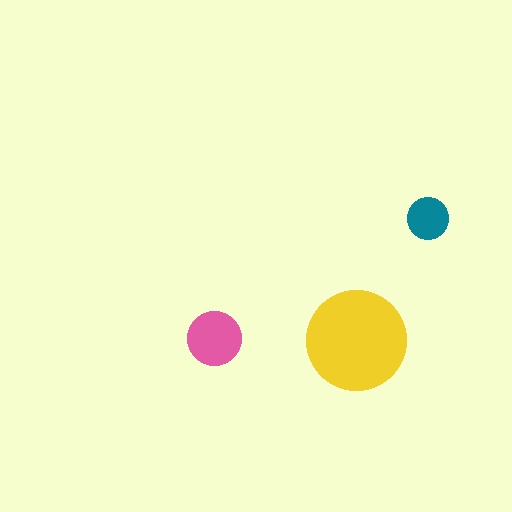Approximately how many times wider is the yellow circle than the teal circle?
About 2.5 times wider.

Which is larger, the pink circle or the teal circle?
The pink one.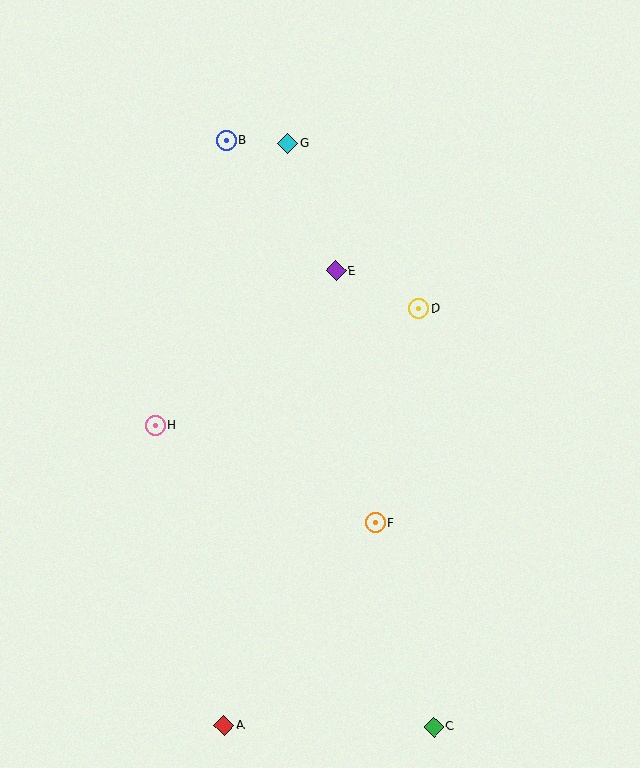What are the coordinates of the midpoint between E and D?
The midpoint between E and D is at (377, 290).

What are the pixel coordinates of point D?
Point D is at (418, 308).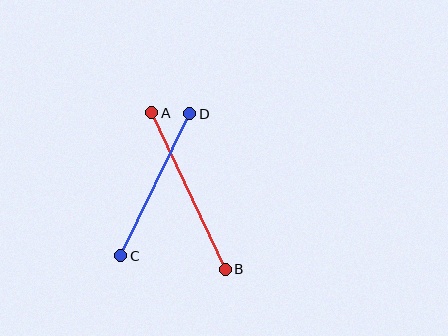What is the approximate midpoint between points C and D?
The midpoint is at approximately (155, 185) pixels.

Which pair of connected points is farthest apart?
Points A and B are farthest apart.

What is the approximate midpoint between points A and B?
The midpoint is at approximately (188, 191) pixels.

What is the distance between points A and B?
The distance is approximately 173 pixels.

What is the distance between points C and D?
The distance is approximately 158 pixels.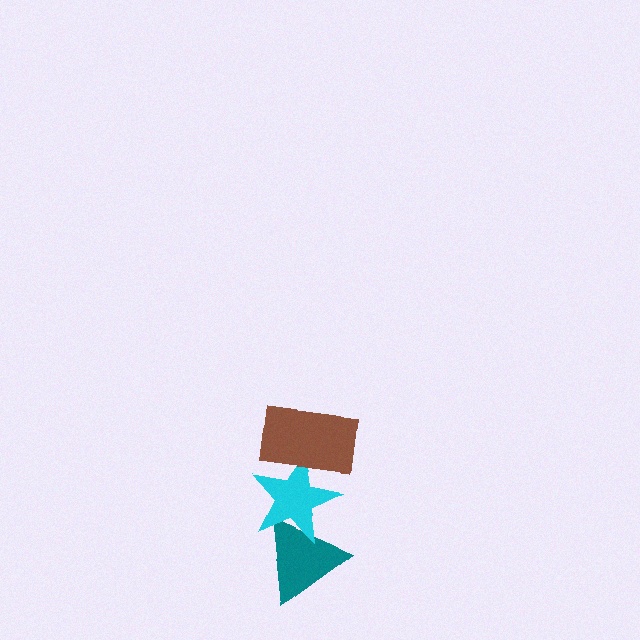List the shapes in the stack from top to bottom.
From top to bottom: the brown rectangle, the cyan star, the teal triangle.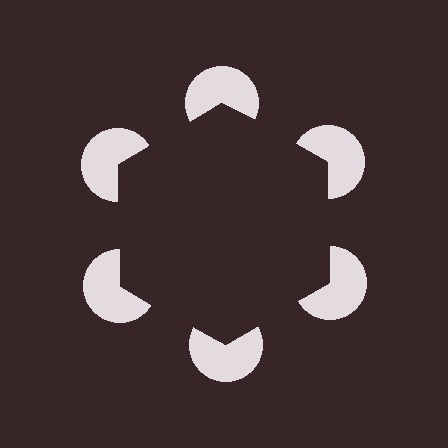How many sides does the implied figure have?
6 sides.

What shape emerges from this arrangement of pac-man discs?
An illusory hexagon — its edges are inferred from the aligned wedge cuts in the pac-man discs, not physically drawn.